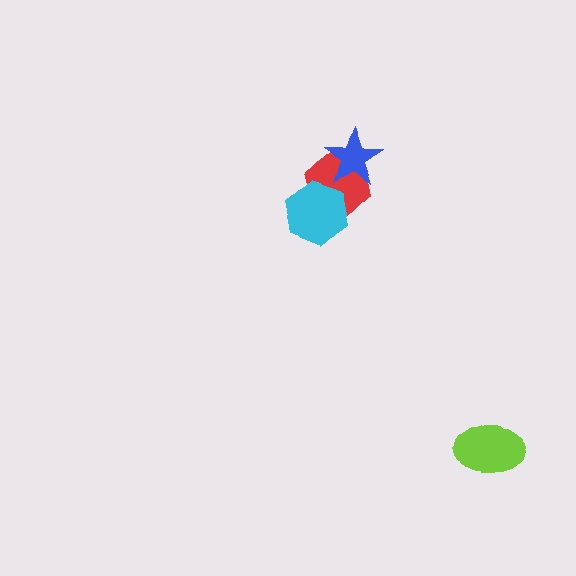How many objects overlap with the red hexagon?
2 objects overlap with the red hexagon.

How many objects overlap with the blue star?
1 object overlaps with the blue star.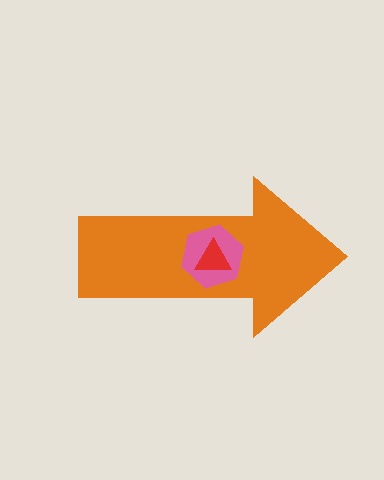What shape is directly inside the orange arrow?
The pink hexagon.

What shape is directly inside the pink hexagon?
The red triangle.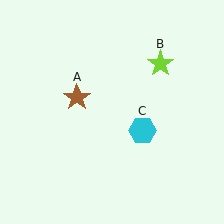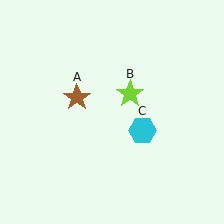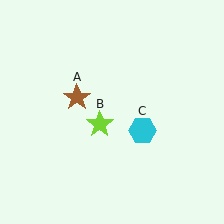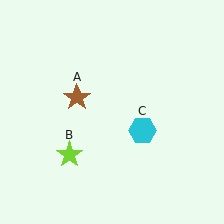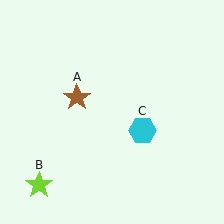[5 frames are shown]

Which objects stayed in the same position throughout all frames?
Brown star (object A) and cyan hexagon (object C) remained stationary.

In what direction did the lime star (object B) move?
The lime star (object B) moved down and to the left.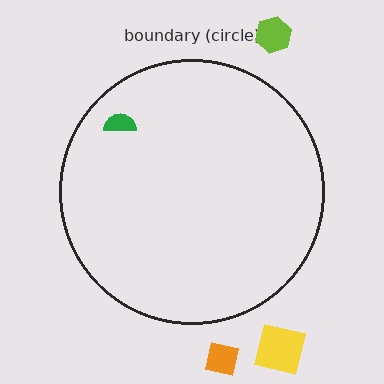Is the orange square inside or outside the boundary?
Outside.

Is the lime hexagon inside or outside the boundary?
Outside.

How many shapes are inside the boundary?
1 inside, 3 outside.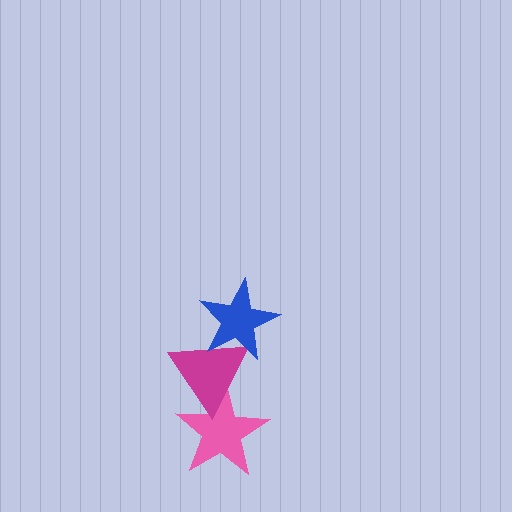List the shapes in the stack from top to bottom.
From top to bottom: the blue star, the magenta triangle, the pink star.